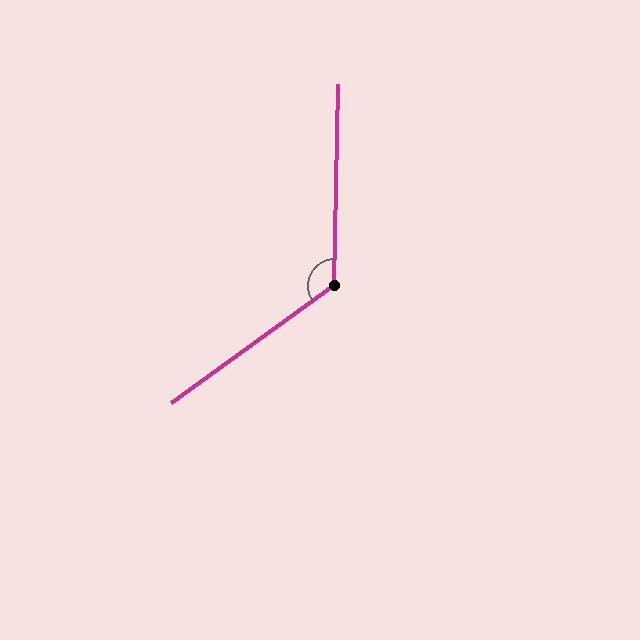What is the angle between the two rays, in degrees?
Approximately 127 degrees.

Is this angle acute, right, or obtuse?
It is obtuse.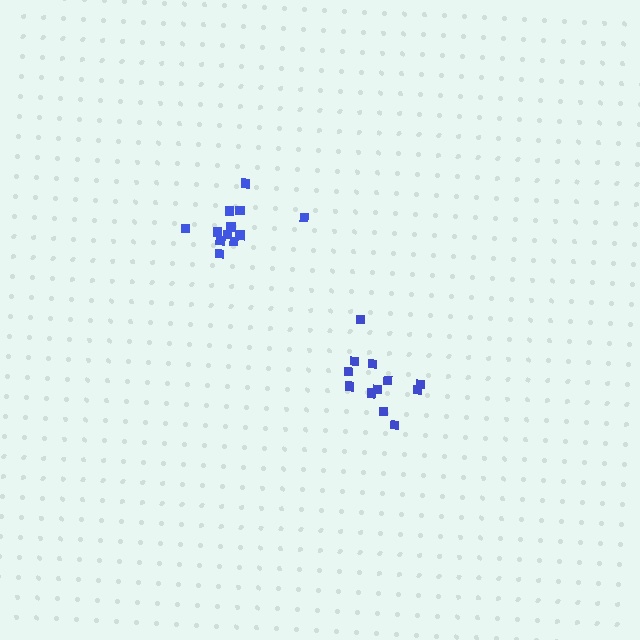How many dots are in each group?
Group 1: 12 dots, Group 2: 12 dots (24 total).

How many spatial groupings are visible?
There are 2 spatial groupings.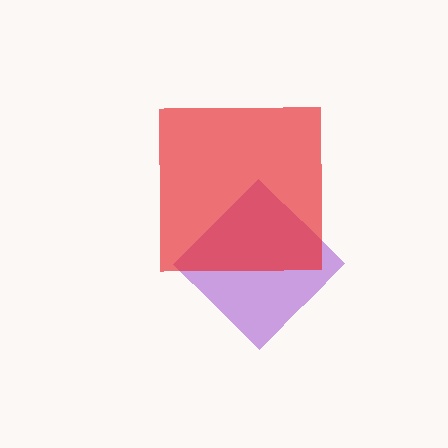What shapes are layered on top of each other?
The layered shapes are: a purple diamond, a red square.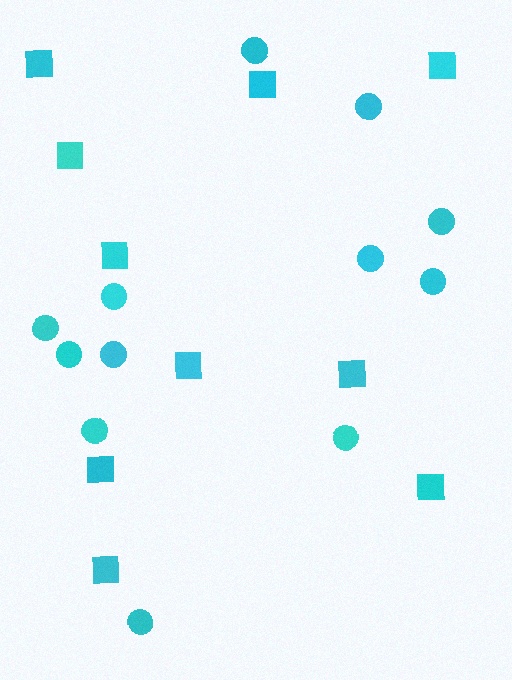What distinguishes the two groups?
There are 2 groups: one group of squares (10) and one group of circles (12).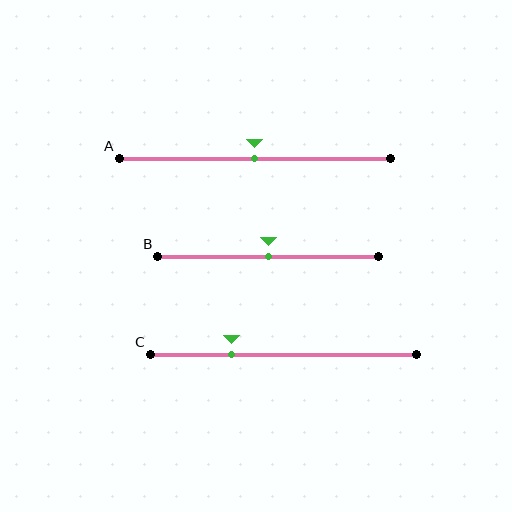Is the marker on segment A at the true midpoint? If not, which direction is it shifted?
Yes, the marker on segment A is at the true midpoint.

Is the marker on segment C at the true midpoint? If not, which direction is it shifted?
No, the marker on segment C is shifted to the left by about 19% of the segment length.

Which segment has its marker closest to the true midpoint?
Segment A has its marker closest to the true midpoint.